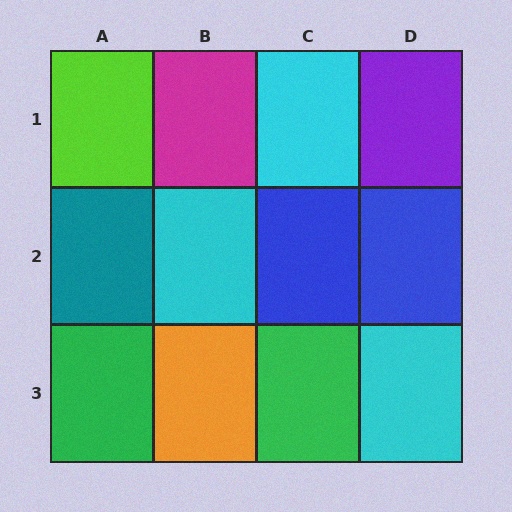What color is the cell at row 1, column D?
Purple.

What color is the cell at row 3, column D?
Cyan.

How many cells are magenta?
1 cell is magenta.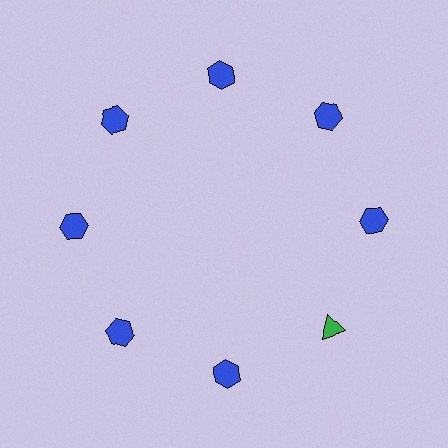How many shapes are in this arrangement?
There are 8 shapes arranged in a ring pattern.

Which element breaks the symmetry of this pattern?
The green triangle at roughly the 4 o'clock position breaks the symmetry. All other shapes are blue hexagons.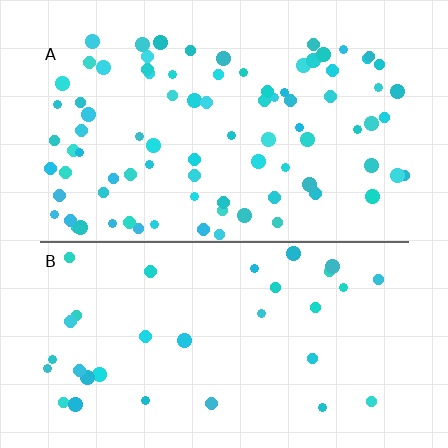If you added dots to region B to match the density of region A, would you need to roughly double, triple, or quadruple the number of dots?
Approximately triple.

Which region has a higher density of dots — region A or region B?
A (the top).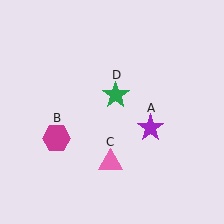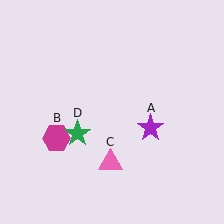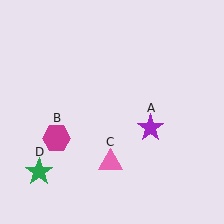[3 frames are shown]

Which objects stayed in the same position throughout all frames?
Purple star (object A) and magenta hexagon (object B) and pink triangle (object C) remained stationary.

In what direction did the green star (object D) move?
The green star (object D) moved down and to the left.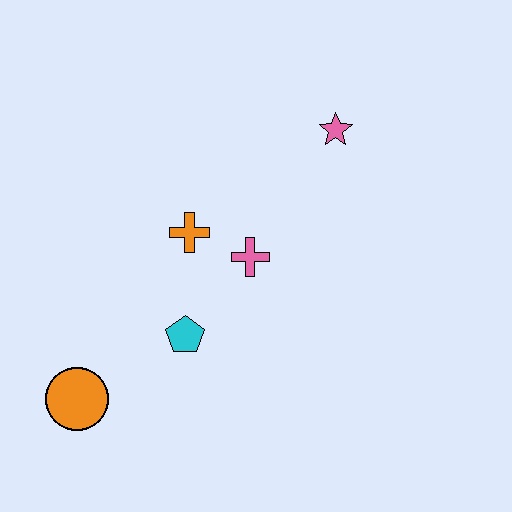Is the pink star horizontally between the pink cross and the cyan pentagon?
No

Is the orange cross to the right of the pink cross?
No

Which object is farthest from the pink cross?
The orange circle is farthest from the pink cross.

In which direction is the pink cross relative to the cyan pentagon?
The pink cross is above the cyan pentagon.